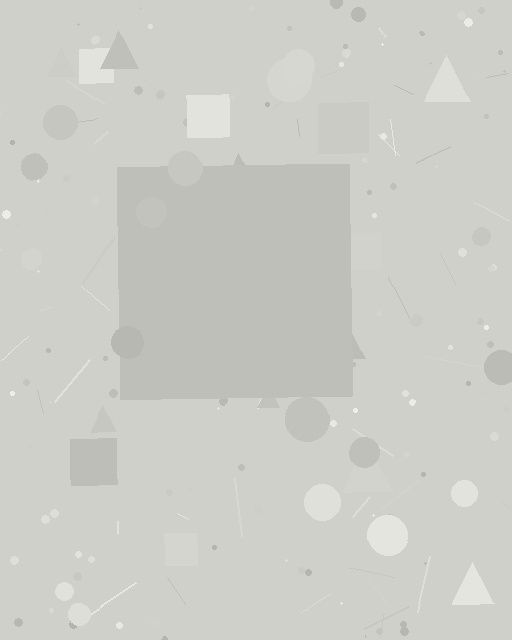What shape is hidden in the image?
A square is hidden in the image.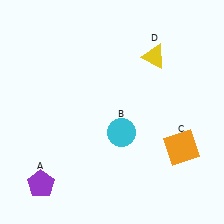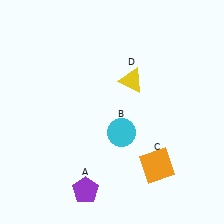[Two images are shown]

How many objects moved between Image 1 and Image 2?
3 objects moved between the two images.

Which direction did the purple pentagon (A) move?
The purple pentagon (A) moved right.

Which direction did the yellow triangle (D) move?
The yellow triangle (D) moved down.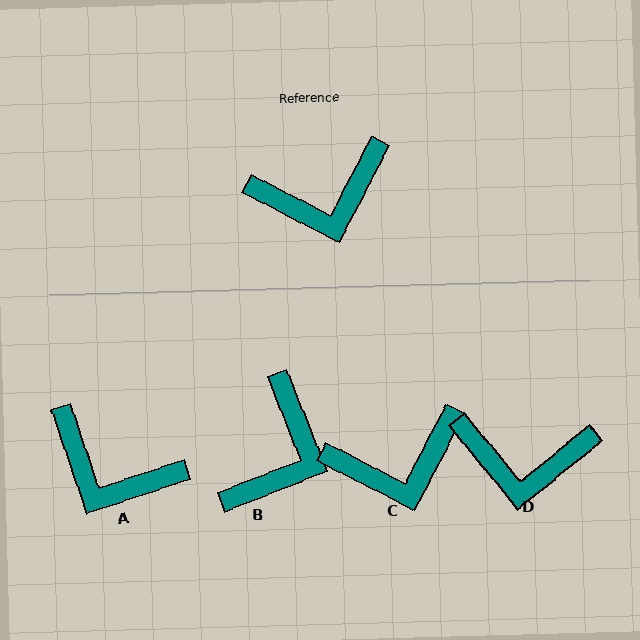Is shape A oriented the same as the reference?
No, it is off by about 44 degrees.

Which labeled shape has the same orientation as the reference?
C.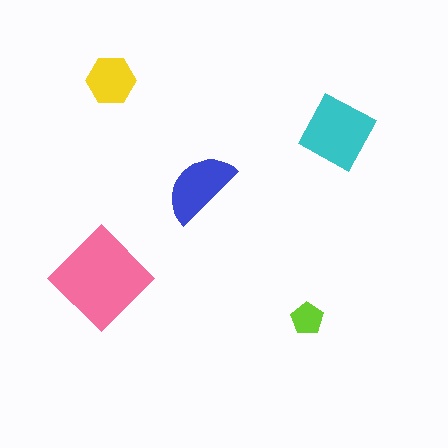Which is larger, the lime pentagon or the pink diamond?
The pink diamond.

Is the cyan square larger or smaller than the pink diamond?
Smaller.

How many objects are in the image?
There are 5 objects in the image.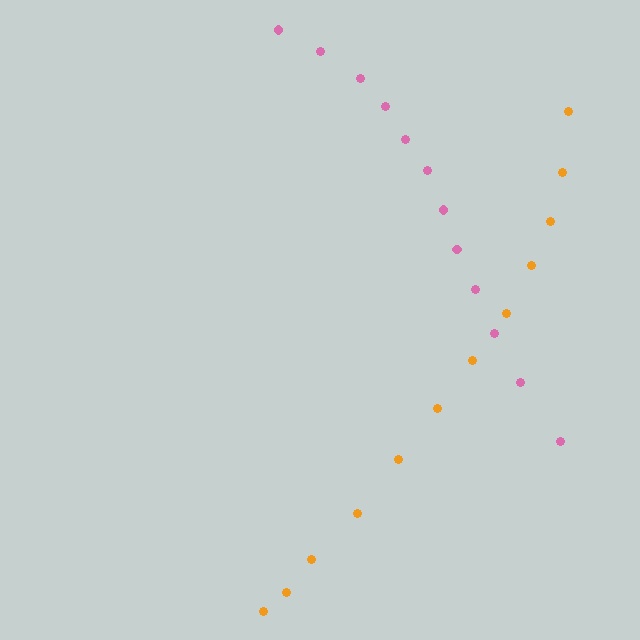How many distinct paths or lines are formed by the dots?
There are 2 distinct paths.